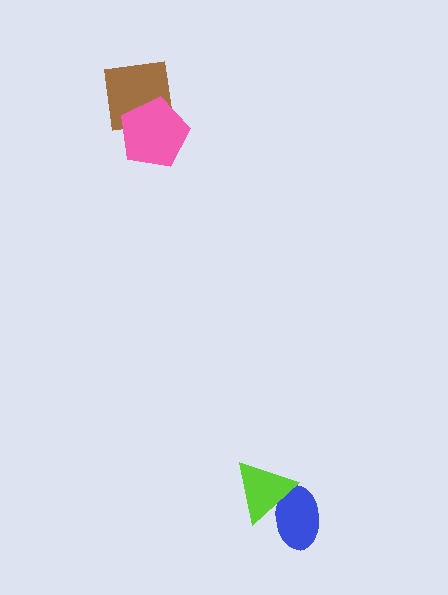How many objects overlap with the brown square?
1 object overlaps with the brown square.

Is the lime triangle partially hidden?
No, no other shape covers it.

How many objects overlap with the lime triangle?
1 object overlaps with the lime triangle.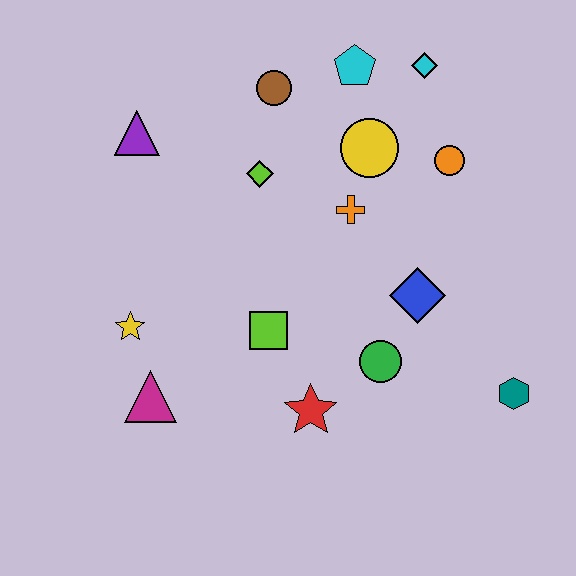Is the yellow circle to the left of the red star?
No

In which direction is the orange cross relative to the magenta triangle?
The orange cross is to the right of the magenta triangle.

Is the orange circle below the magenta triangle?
No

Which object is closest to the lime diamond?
The brown circle is closest to the lime diamond.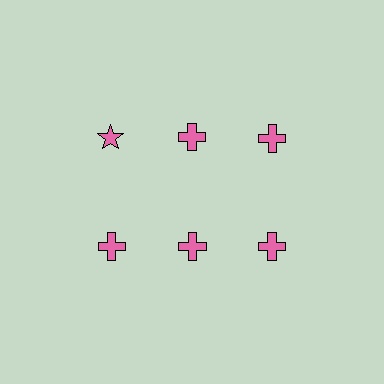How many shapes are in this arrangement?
There are 6 shapes arranged in a grid pattern.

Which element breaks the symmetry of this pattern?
The pink star in the top row, leftmost column breaks the symmetry. All other shapes are pink crosses.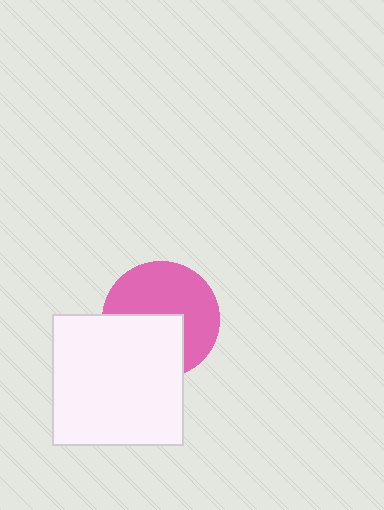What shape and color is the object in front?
The object in front is a white square.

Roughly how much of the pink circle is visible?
About half of it is visible (roughly 59%).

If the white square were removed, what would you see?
You would see the complete pink circle.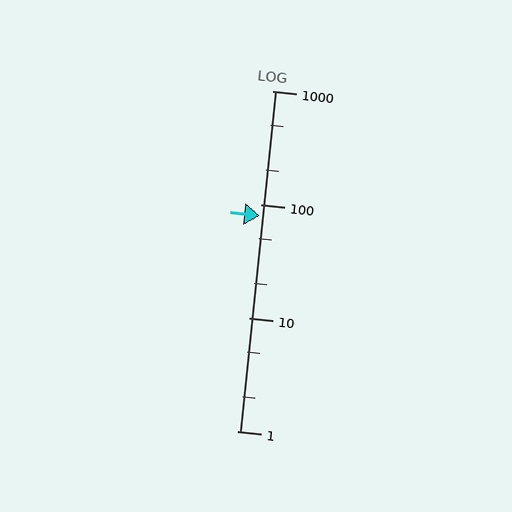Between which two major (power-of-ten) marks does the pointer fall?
The pointer is between 10 and 100.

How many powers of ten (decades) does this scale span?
The scale spans 3 decades, from 1 to 1000.